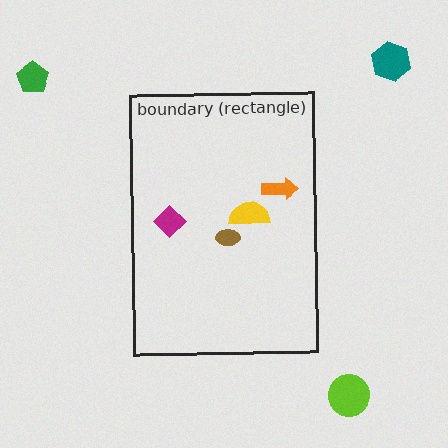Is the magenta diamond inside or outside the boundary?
Inside.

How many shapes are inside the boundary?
4 inside, 3 outside.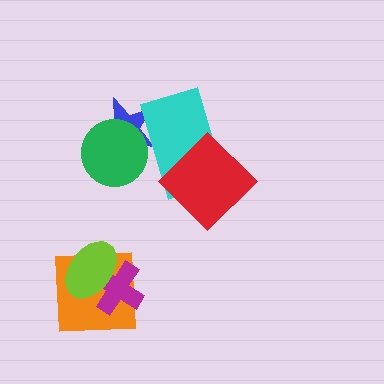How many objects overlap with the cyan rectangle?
3 objects overlap with the cyan rectangle.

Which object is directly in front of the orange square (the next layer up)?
The magenta cross is directly in front of the orange square.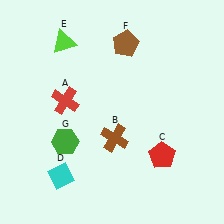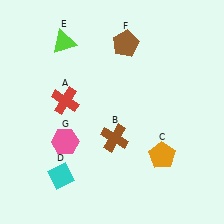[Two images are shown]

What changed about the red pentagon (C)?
In Image 1, C is red. In Image 2, it changed to orange.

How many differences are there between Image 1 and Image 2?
There are 2 differences between the two images.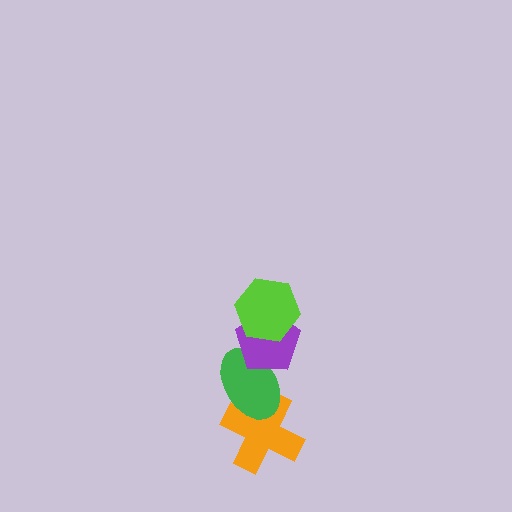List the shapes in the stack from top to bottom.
From top to bottom: the lime hexagon, the purple pentagon, the green ellipse, the orange cross.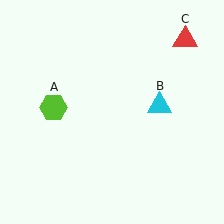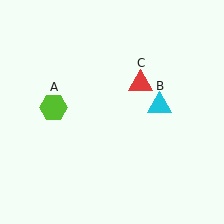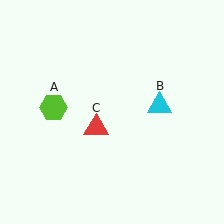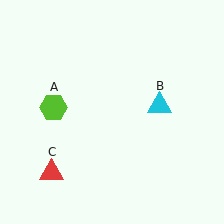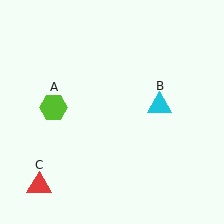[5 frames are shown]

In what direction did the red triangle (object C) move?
The red triangle (object C) moved down and to the left.